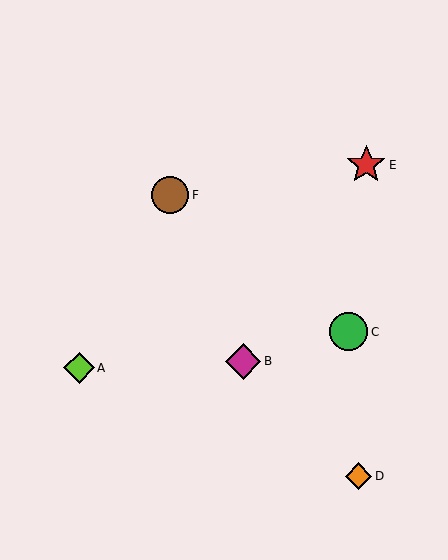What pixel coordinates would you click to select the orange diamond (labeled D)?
Click at (359, 476) to select the orange diamond D.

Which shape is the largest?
The red star (labeled E) is the largest.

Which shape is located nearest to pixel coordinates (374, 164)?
The red star (labeled E) at (366, 165) is nearest to that location.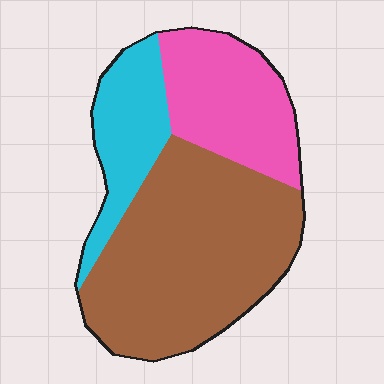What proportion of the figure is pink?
Pink takes up about one quarter (1/4) of the figure.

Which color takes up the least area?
Cyan, at roughly 20%.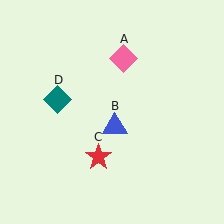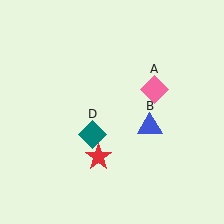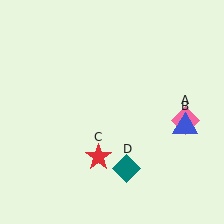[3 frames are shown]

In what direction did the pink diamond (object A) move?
The pink diamond (object A) moved down and to the right.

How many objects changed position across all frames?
3 objects changed position: pink diamond (object A), blue triangle (object B), teal diamond (object D).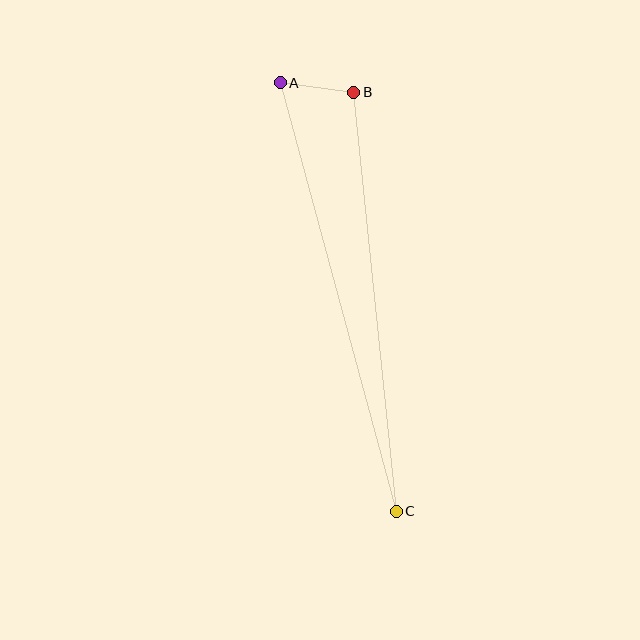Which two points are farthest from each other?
Points A and C are farthest from each other.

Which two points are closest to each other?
Points A and B are closest to each other.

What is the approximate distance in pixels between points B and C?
The distance between B and C is approximately 421 pixels.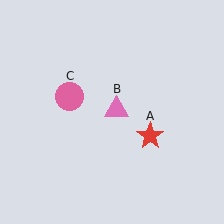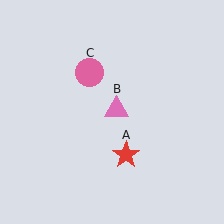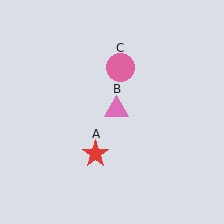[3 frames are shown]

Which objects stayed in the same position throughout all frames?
Pink triangle (object B) remained stationary.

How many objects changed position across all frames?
2 objects changed position: red star (object A), pink circle (object C).